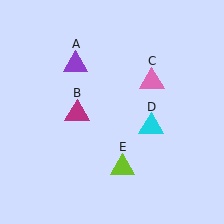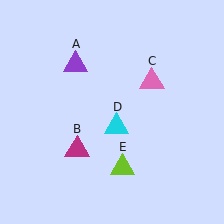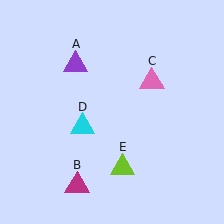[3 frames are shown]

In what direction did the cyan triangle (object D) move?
The cyan triangle (object D) moved left.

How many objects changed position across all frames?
2 objects changed position: magenta triangle (object B), cyan triangle (object D).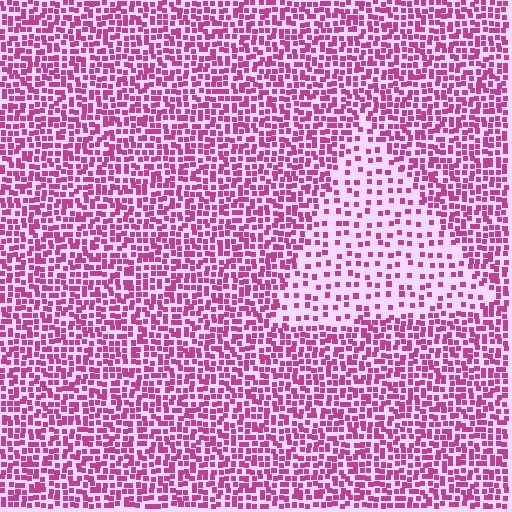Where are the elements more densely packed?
The elements are more densely packed outside the triangle boundary.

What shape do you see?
I see a triangle.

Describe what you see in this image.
The image contains small magenta elements arranged at two different densities. A triangle-shaped region is visible where the elements are less densely packed than the surrounding area.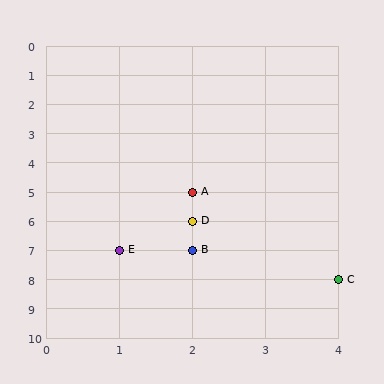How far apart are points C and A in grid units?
Points C and A are 2 columns and 3 rows apart (about 3.6 grid units diagonally).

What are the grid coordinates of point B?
Point B is at grid coordinates (2, 7).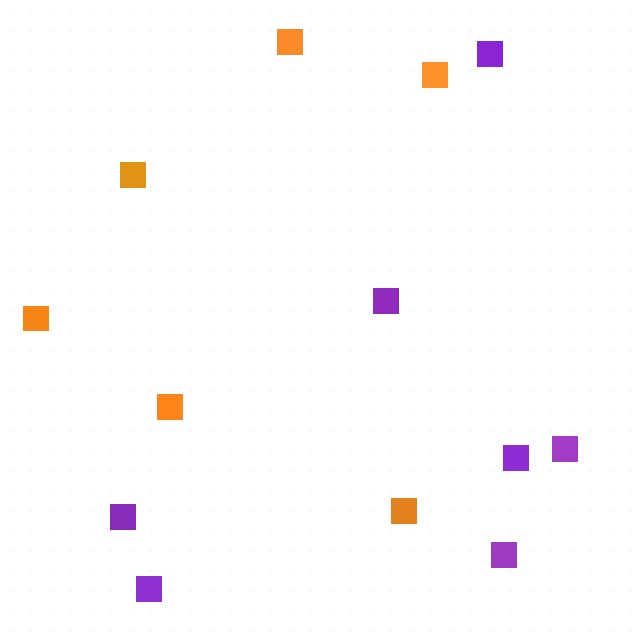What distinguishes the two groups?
There are 2 groups: one group of orange squares (6) and one group of purple squares (7).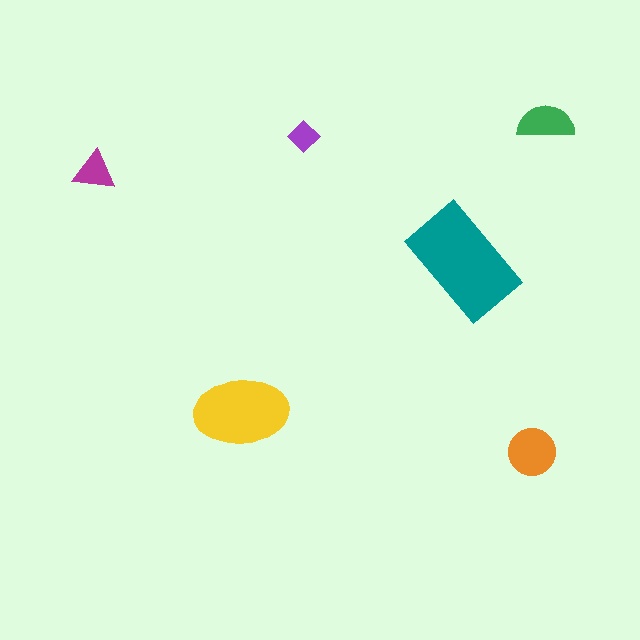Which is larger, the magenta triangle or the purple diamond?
The magenta triangle.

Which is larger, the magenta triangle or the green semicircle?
The green semicircle.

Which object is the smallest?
The purple diamond.